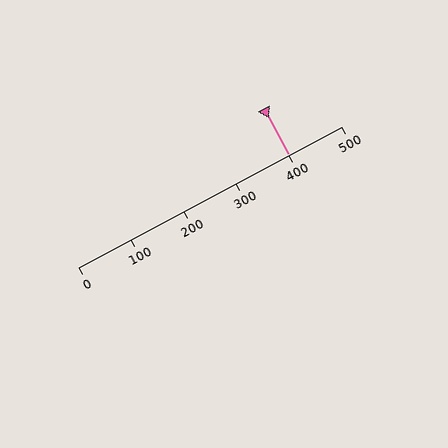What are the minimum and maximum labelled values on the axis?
The axis runs from 0 to 500.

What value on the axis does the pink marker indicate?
The marker indicates approximately 400.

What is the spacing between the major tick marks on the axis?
The major ticks are spaced 100 apart.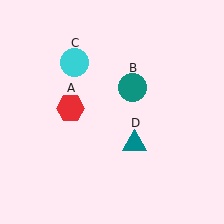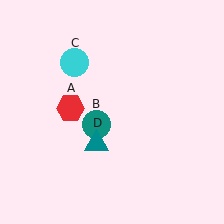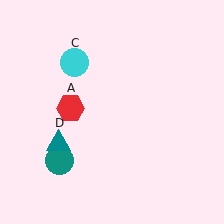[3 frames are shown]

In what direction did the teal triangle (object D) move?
The teal triangle (object D) moved left.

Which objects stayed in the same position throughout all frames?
Red hexagon (object A) and cyan circle (object C) remained stationary.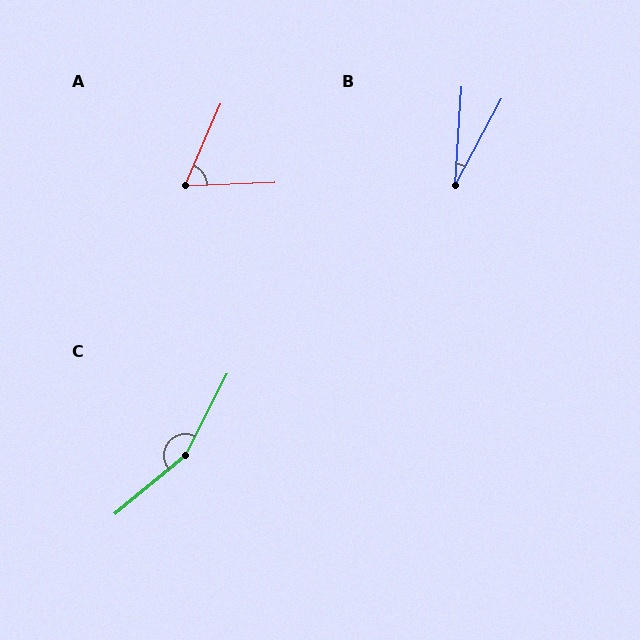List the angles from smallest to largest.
B (25°), A (64°), C (156°).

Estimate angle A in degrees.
Approximately 64 degrees.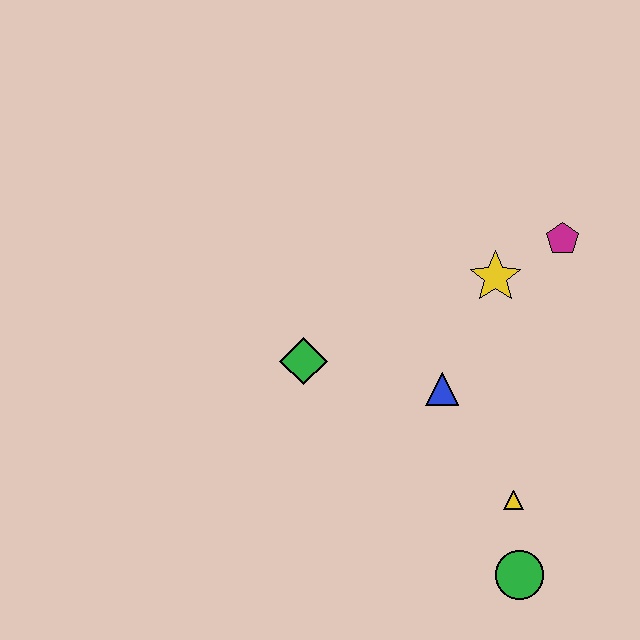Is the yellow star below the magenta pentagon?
Yes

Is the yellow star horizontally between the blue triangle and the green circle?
Yes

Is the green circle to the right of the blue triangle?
Yes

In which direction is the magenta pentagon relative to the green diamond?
The magenta pentagon is to the right of the green diamond.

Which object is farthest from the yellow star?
The green circle is farthest from the yellow star.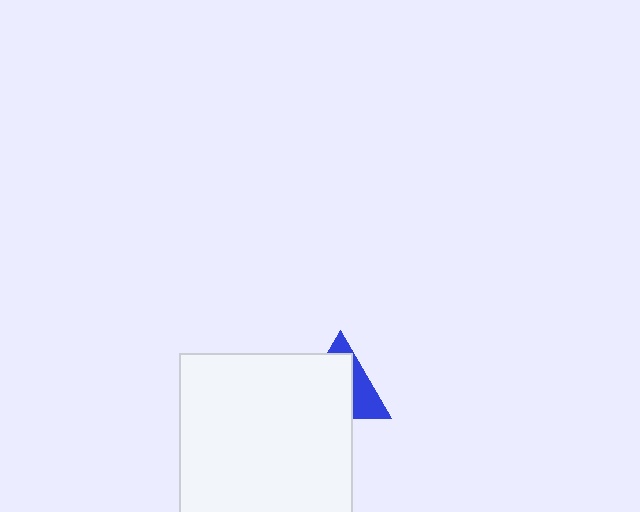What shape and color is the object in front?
The object in front is a white square.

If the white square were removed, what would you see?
You would see the complete blue triangle.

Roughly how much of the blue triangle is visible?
A small part of it is visible (roughly 35%).